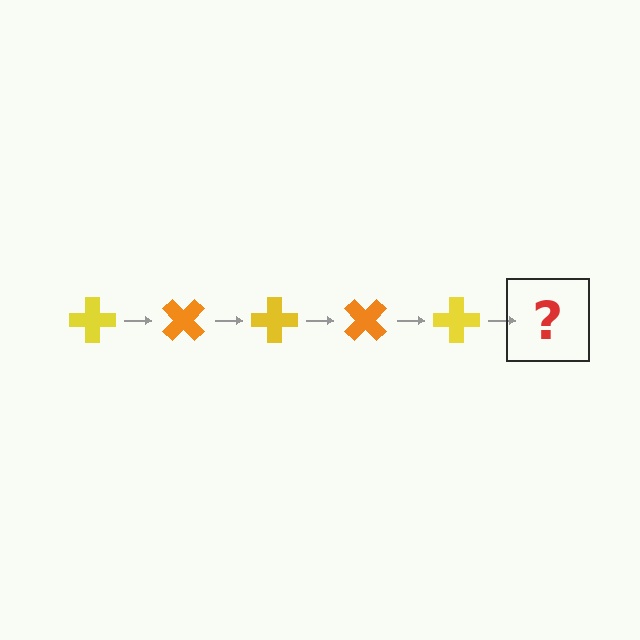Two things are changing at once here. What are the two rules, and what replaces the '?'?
The two rules are that it rotates 45 degrees each step and the color cycles through yellow and orange. The '?' should be an orange cross, rotated 225 degrees from the start.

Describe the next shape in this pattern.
It should be an orange cross, rotated 225 degrees from the start.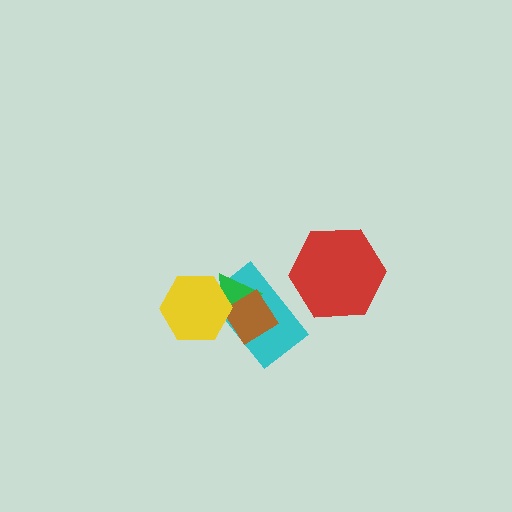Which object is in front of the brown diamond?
The yellow hexagon is in front of the brown diamond.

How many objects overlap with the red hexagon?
0 objects overlap with the red hexagon.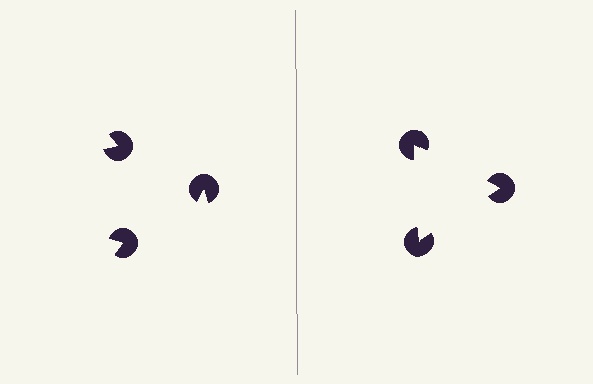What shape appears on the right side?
An illusory triangle.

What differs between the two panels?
The pac-man discs are positioned identically on both sides; only the wedge orientations differ. On the right they align to a triangle; on the left they are misaligned.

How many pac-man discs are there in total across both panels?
6 — 3 on each side.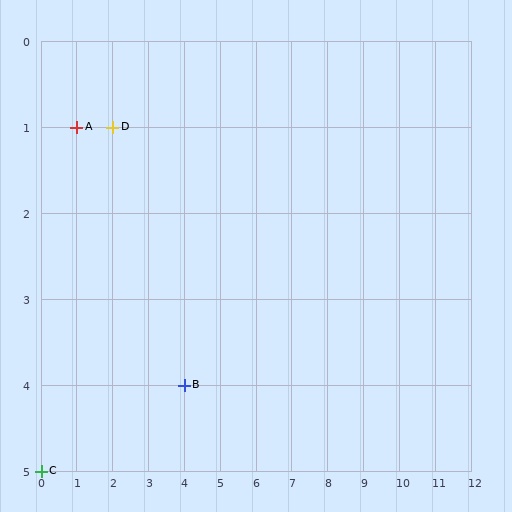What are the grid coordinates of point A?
Point A is at grid coordinates (1, 1).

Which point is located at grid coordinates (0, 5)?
Point C is at (0, 5).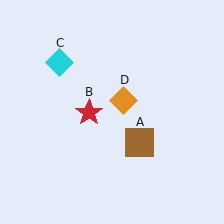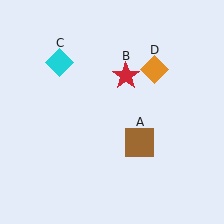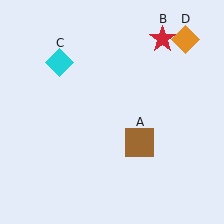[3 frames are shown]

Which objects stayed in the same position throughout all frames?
Brown square (object A) and cyan diamond (object C) remained stationary.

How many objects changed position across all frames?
2 objects changed position: red star (object B), orange diamond (object D).